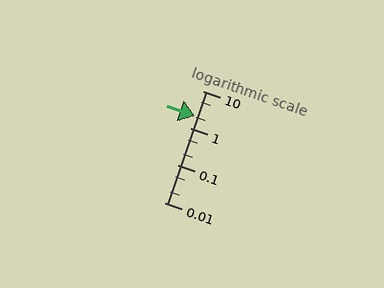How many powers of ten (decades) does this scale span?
The scale spans 3 decades, from 0.01 to 10.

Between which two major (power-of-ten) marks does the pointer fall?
The pointer is between 1 and 10.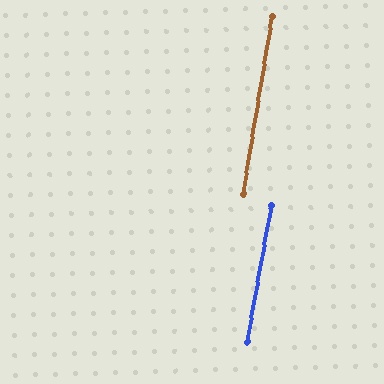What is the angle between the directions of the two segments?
Approximately 1 degree.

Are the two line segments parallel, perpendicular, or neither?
Parallel — their directions differ by only 1.1°.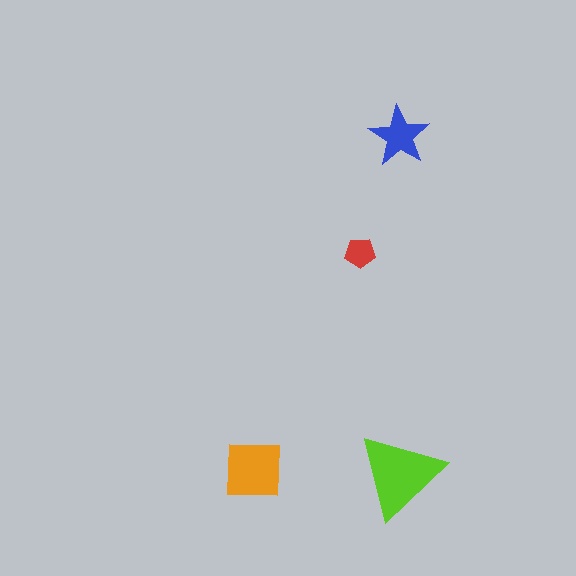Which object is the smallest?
The red pentagon.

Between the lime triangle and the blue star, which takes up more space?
The lime triangle.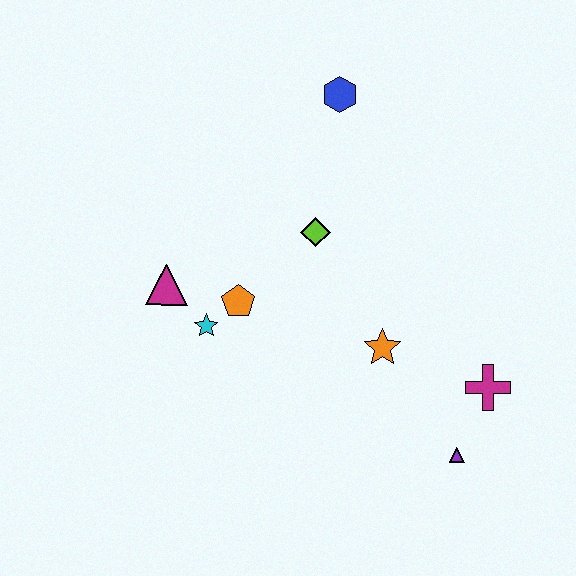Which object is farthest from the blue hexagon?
The purple triangle is farthest from the blue hexagon.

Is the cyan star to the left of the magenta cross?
Yes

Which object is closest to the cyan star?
The orange pentagon is closest to the cyan star.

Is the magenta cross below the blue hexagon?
Yes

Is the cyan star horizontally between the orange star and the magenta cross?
No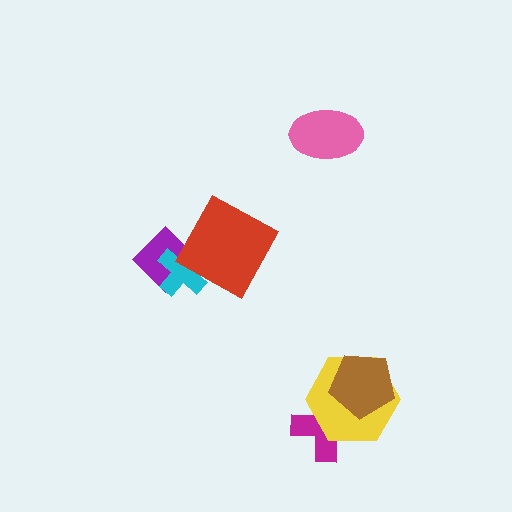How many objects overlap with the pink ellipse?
0 objects overlap with the pink ellipse.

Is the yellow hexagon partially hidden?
Yes, it is partially covered by another shape.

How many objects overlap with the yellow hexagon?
2 objects overlap with the yellow hexagon.